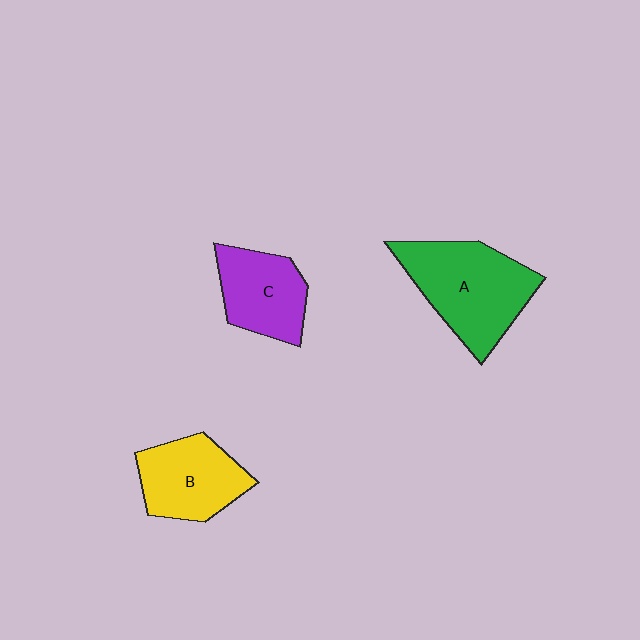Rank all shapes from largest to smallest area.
From largest to smallest: A (green), B (yellow), C (purple).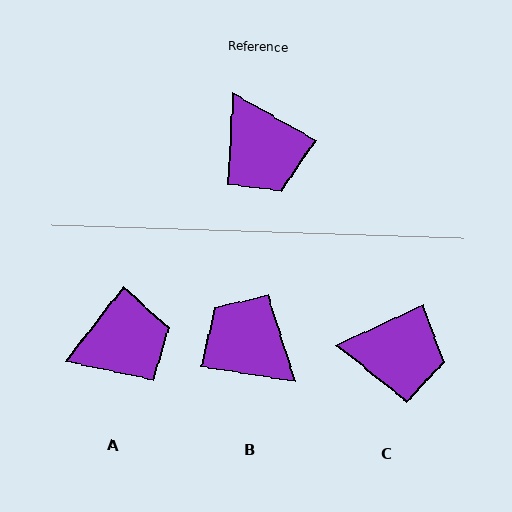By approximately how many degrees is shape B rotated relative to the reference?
Approximately 160 degrees clockwise.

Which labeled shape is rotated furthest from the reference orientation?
B, about 160 degrees away.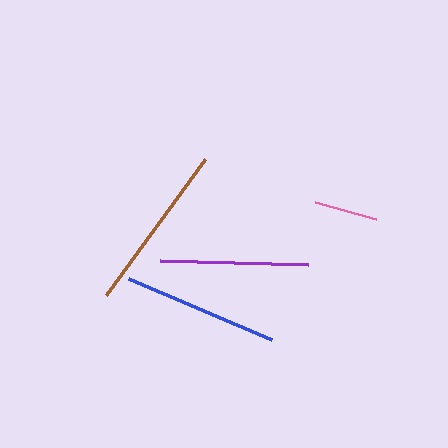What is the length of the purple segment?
The purple segment is approximately 148 pixels long.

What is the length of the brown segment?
The brown segment is approximately 169 pixels long.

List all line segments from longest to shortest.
From longest to shortest: brown, blue, purple, pink.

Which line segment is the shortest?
The pink line is the shortest at approximately 64 pixels.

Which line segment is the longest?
The brown line is the longest at approximately 169 pixels.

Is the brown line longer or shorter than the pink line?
The brown line is longer than the pink line.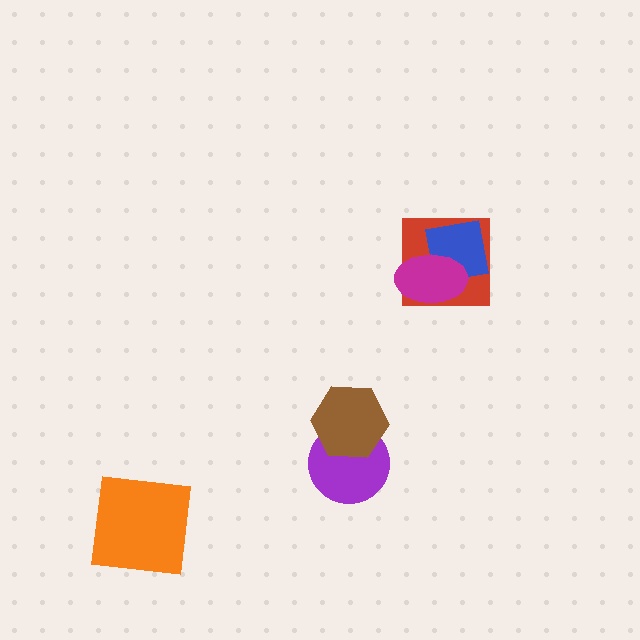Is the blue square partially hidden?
Yes, it is partially covered by another shape.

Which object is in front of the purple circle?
The brown hexagon is in front of the purple circle.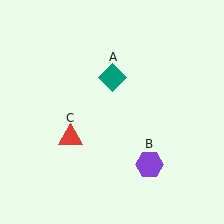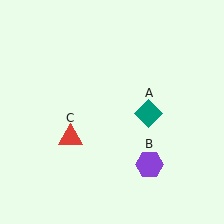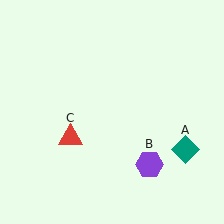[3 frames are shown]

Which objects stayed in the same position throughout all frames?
Purple hexagon (object B) and red triangle (object C) remained stationary.